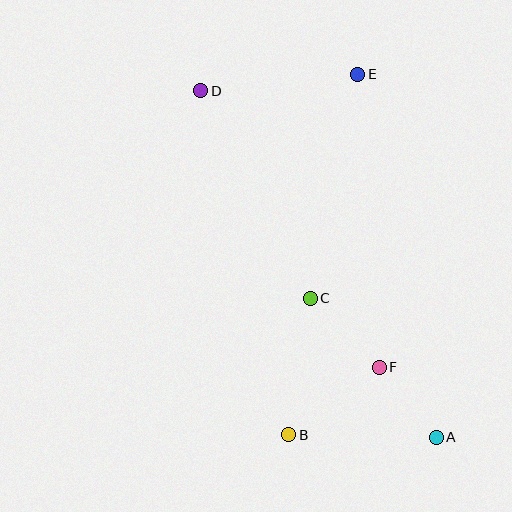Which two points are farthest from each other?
Points A and D are farthest from each other.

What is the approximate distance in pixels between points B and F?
The distance between B and F is approximately 113 pixels.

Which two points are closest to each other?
Points A and F are closest to each other.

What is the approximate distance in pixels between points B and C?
The distance between B and C is approximately 138 pixels.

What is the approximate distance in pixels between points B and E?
The distance between B and E is approximately 367 pixels.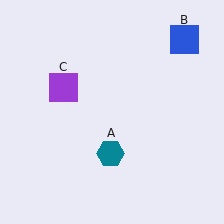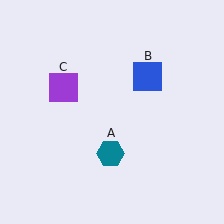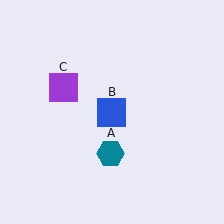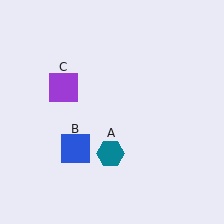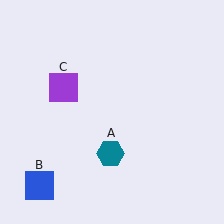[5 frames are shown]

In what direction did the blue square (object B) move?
The blue square (object B) moved down and to the left.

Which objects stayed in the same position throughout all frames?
Teal hexagon (object A) and purple square (object C) remained stationary.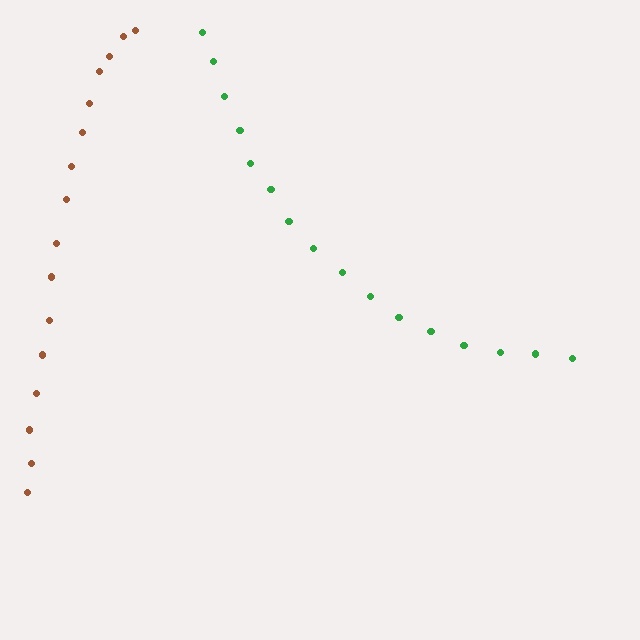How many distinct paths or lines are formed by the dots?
There are 2 distinct paths.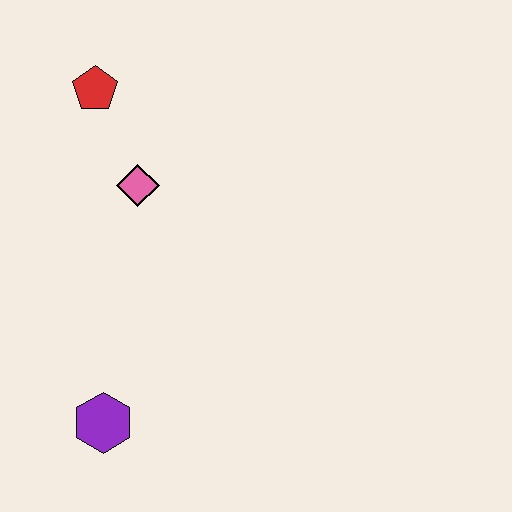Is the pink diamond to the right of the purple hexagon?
Yes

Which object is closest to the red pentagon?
The pink diamond is closest to the red pentagon.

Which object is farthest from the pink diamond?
The purple hexagon is farthest from the pink diamond.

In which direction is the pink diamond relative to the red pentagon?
The pink diamond is below the red pentagon.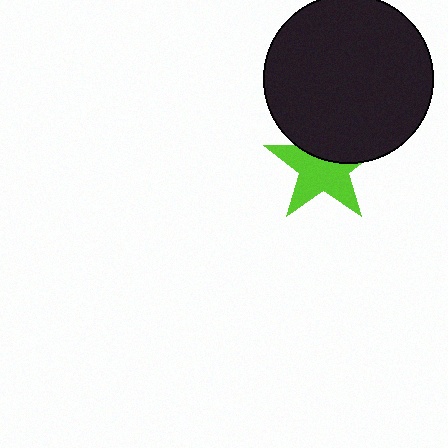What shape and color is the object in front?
The object in front is a black circle.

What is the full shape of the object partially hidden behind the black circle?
The partially hidden object is a lime star.